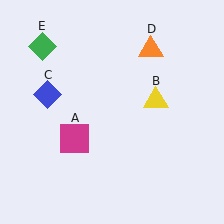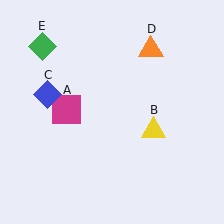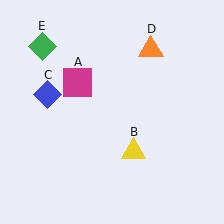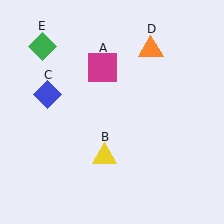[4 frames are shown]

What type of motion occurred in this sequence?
The magenta square (object A), yellow triangle (object B) rotated clockwise around the center of the scene.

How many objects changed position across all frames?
2 objects changed position: magenta square (object A), yellow triangle (object B).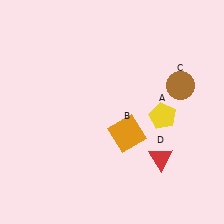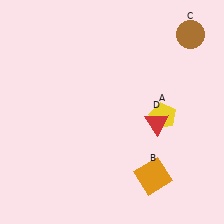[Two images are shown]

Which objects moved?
The objects that moved are: the orange square (B), the brown circle (C), the red triangle (D).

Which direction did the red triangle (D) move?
The red triangle (D) moved up.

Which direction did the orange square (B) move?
The orange square (B) moved down.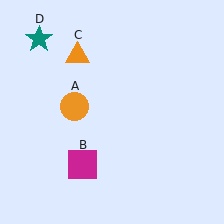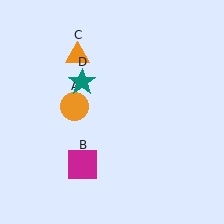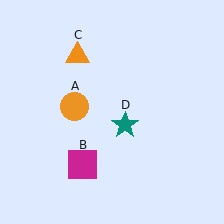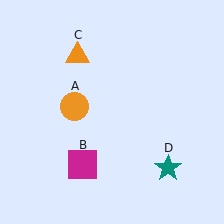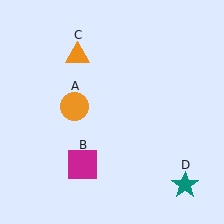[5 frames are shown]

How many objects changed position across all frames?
1 object changed position: teal star (object D).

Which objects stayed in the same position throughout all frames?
Orange circle (object A) and magenta square (object B) and orange triangle (object C) remained stationary.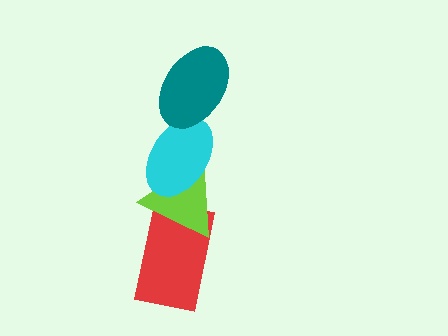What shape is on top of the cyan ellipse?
The teal ellipse is on top of the cyan ellipse.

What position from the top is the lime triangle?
The lime triangle is 3rd from the top.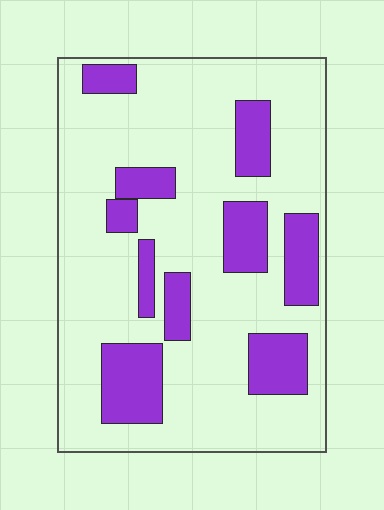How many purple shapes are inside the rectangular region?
10.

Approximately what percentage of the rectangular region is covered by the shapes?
Approximately 25%.